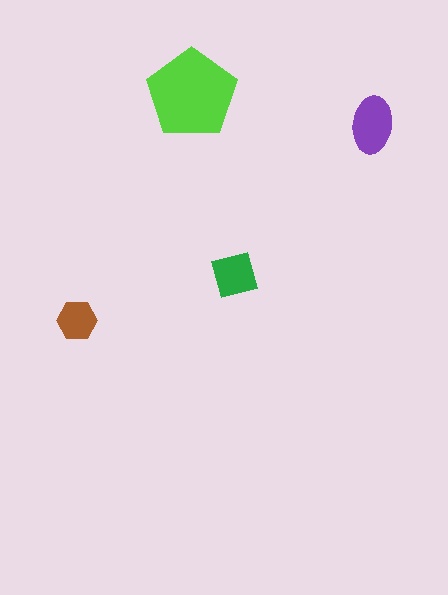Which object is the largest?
The lime pentagon.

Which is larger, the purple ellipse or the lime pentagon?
The lime pentagon.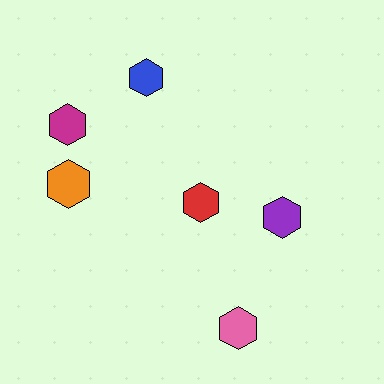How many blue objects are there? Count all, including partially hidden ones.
There is 1 blue object.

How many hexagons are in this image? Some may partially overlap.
There are 6 hexagons.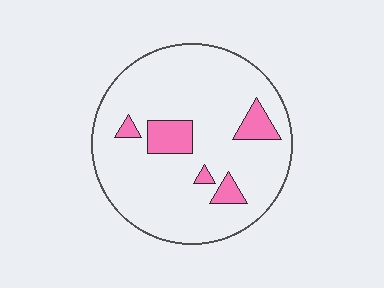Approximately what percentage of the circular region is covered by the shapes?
Approximately 10%.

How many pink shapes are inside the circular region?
5.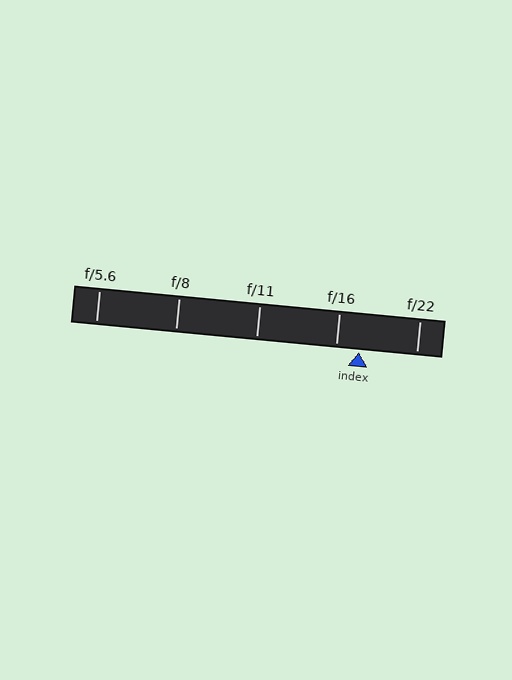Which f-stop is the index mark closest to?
The index mark is closest to f/16.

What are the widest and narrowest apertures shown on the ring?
The widest aperture shown is f/5.6 and the narrowest is f/22.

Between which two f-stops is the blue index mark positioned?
The index mark is between f/16 and f/22.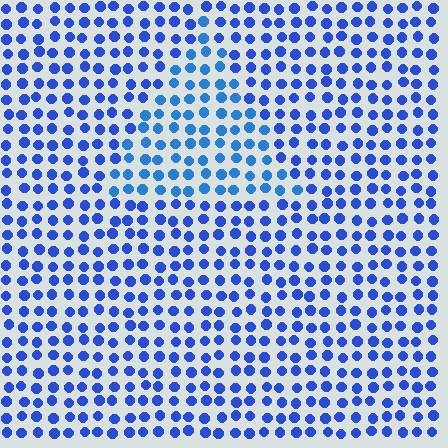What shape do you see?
I see a triangle.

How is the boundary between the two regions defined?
The boundary is defined purely by a slight shift in hue (about 18 degrees). Spacing, size, and orientation are identical on both sides.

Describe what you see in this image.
The image is filled with small blue elements in a uniform arrangement. A triangle-shaped region is visible where the elements are tinted to a slightly different hue, forming a subtle color boundary.